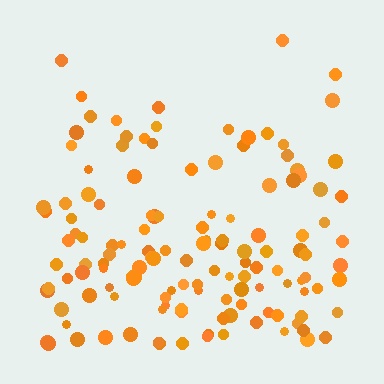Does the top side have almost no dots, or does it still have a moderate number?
Still a moderate number, just noticeably fewer than the bottom.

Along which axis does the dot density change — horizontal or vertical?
Vertical.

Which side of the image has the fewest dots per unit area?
The top.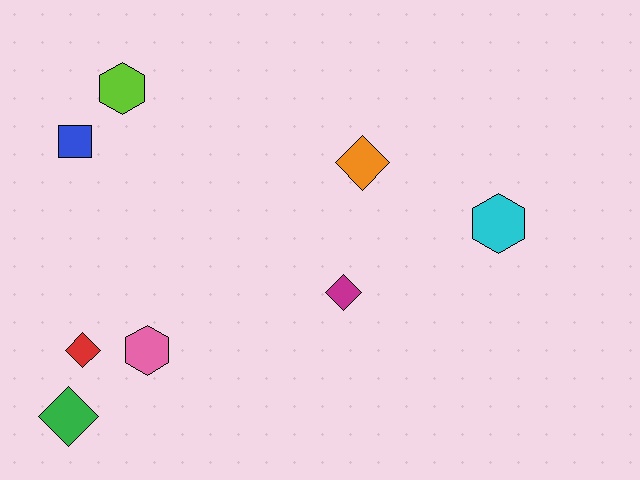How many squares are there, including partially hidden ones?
There is 1 square.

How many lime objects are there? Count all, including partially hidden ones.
There is 1 lime object.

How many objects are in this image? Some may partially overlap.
There are 8 objects.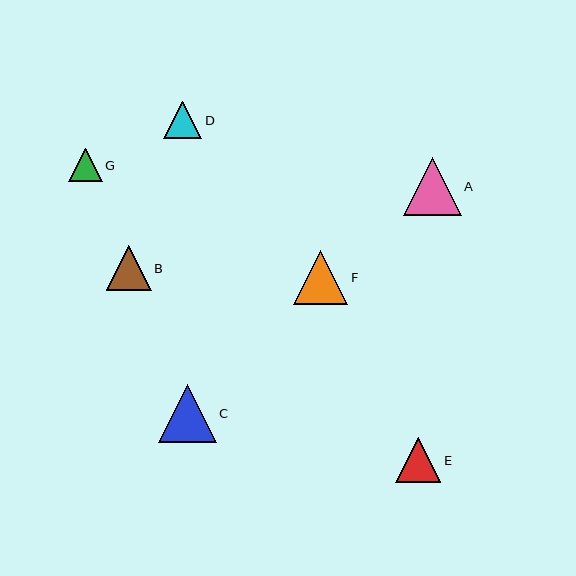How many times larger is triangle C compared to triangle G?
Triangle C is approximately 1.7 times the size of triangle G.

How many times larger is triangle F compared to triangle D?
Triangle F is approximately 1.4 times the size of triangle D.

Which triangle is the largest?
Triangle C is the largest with a size of approximately 58 pixels.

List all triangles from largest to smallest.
From largest to smallest: C, A, F, E, B, D, G.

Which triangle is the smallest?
Triangle G is the smallest with a size of approximately 33 pixels.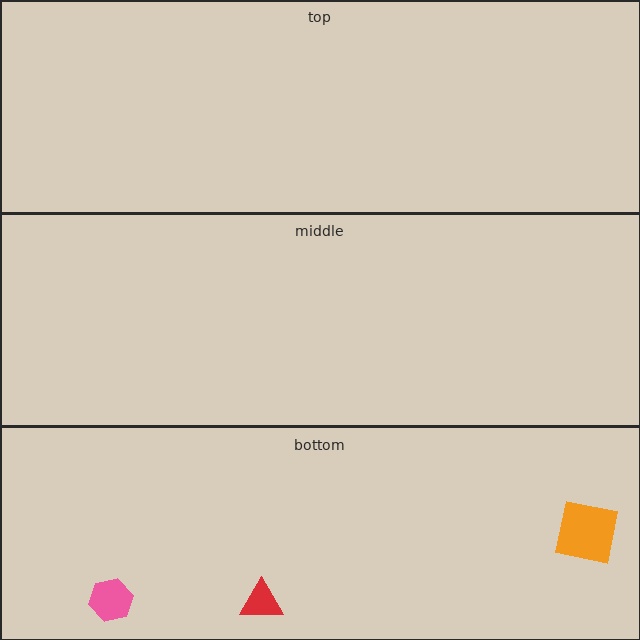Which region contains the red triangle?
The bottom region.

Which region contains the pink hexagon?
The bottom region.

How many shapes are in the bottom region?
3.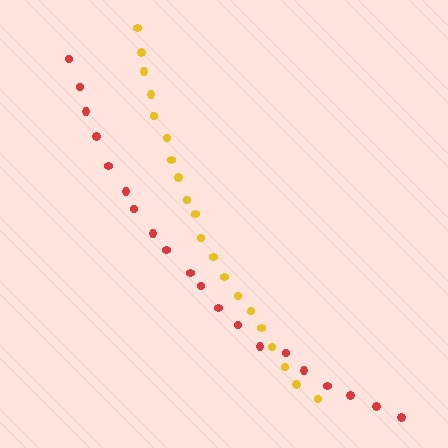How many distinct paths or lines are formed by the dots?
There are 2 distinct paths.